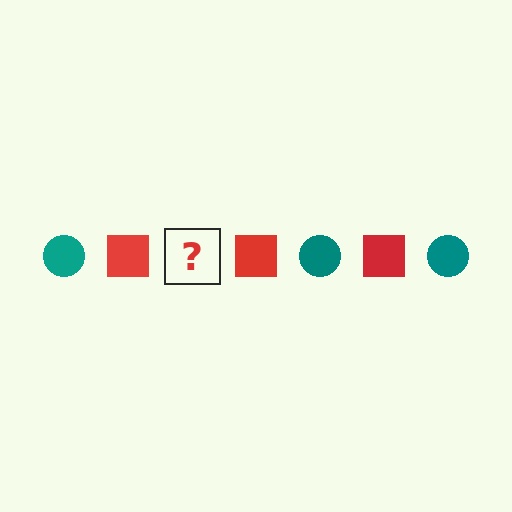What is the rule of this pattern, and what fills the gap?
The rule is that the pattern alternates between teal circle and red square. The gap should be filled with a teal circle.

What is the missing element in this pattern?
The missing element is a teal circle.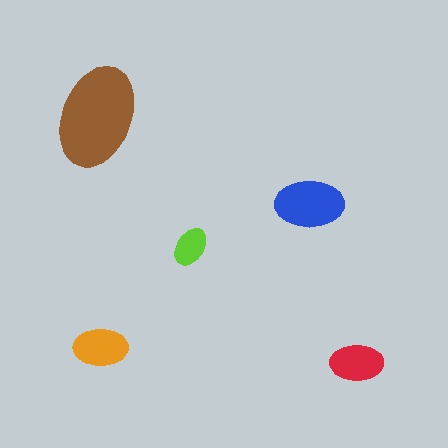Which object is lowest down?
The red ellipse is bottommost.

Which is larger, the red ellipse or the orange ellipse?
The orange one.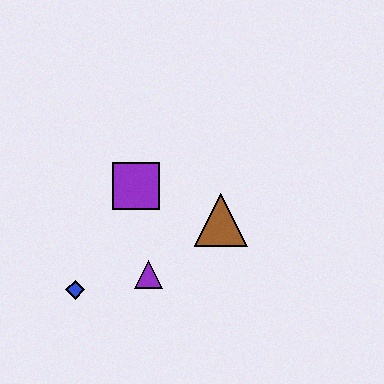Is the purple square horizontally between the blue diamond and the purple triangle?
Yes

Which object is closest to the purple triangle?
The blue diamond is closest to the purple triangle.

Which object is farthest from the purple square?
The blue diamond is farthest from the purple square.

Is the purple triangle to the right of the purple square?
Yes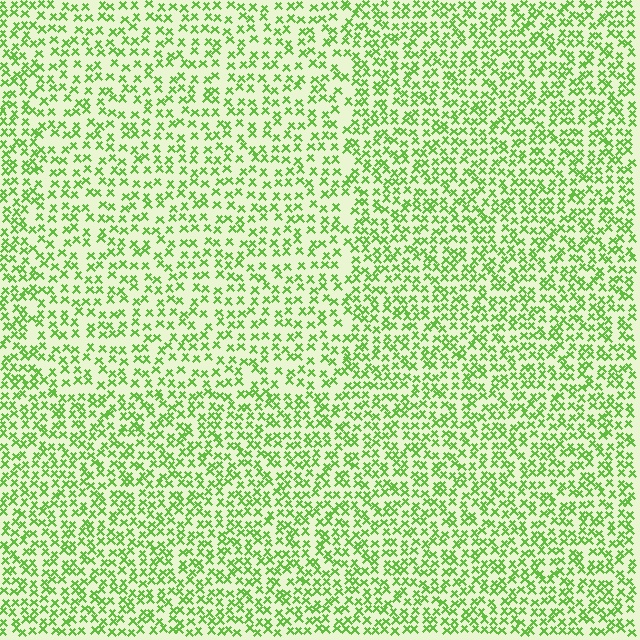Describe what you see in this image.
The image contains small lime elements arranged at two different densities. A rectangle-shaped region is visible where the elements are less densely packed than the surrounding area.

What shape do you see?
I see a rectangle.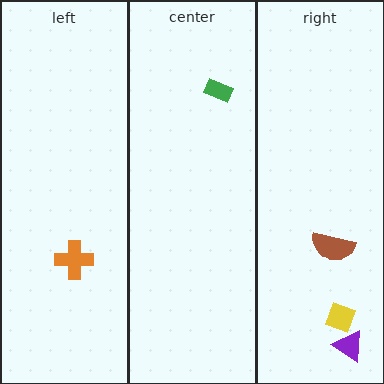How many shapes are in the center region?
1.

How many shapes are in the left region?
1.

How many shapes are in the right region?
3.